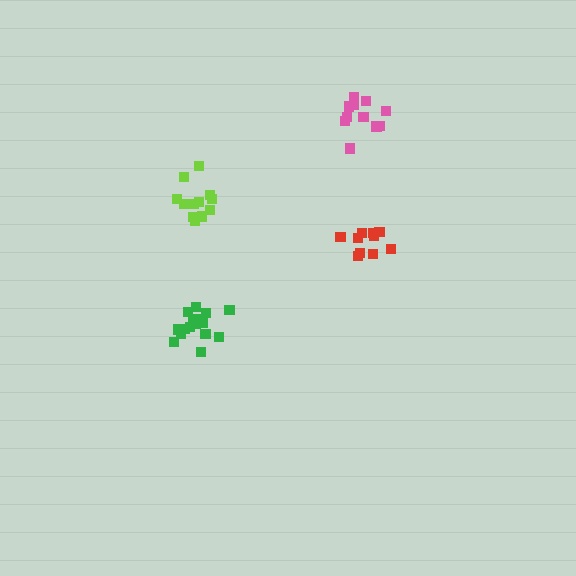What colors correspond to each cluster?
The clusters are colored: green, red, lime, pink.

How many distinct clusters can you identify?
There are 4 distinct clusters.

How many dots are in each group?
Group 1: 16 dots, Group 2: 10 dots, Group 3: 12 dots, Group 4: 11 dots (49 total).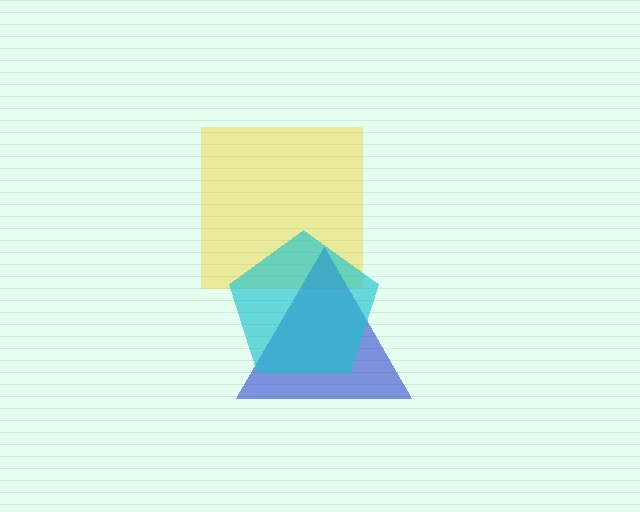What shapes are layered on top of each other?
The layered shapes are: a yellow square, a blue triangle, a cyan pentagon.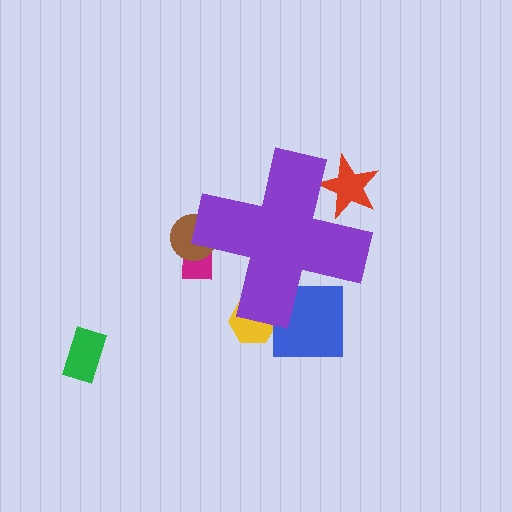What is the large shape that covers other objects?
A purple cross.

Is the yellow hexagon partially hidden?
Yes, the yellow hexagon is partially hidden behind the purple cross.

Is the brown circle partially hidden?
Yes, the brown circle is partially hidden behind the purple cross.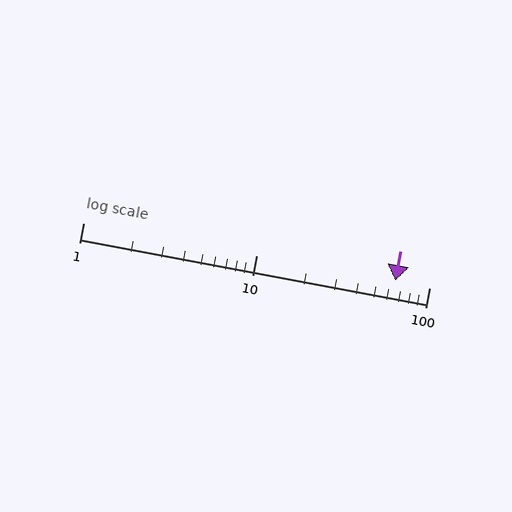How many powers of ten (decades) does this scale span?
The scale spans 2 decades, from 1 to 100.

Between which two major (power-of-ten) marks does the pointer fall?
The pointer is between 10 and 100.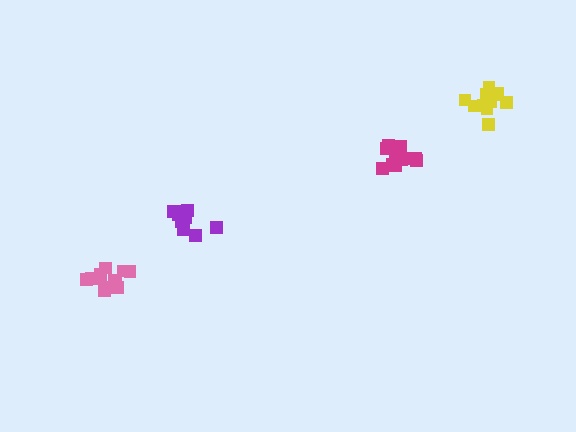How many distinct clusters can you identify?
There are 4 distinct clusters.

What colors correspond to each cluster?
The clusters are colored: pink, magenta, purple, yellow.